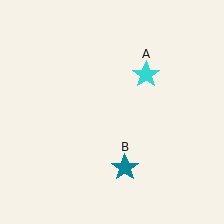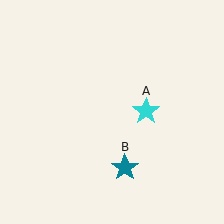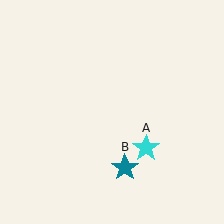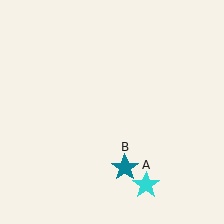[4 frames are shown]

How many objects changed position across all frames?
1 object changed position: cyan star (object A).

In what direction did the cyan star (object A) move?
The cyan star (object A) moved down.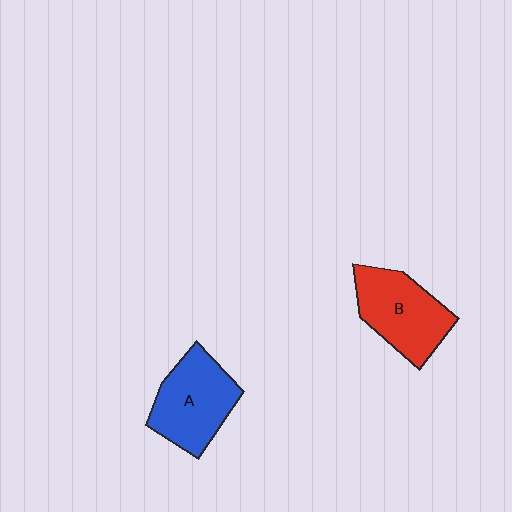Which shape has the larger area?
Shape A (blue).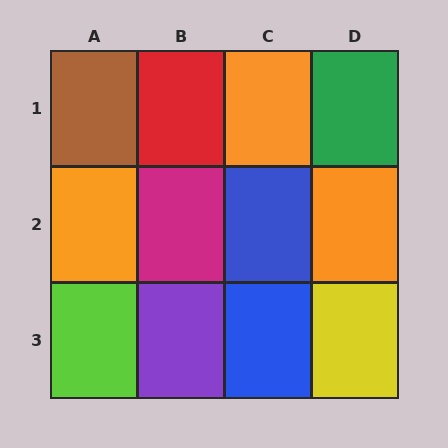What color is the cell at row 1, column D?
Green.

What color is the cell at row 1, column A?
Brown.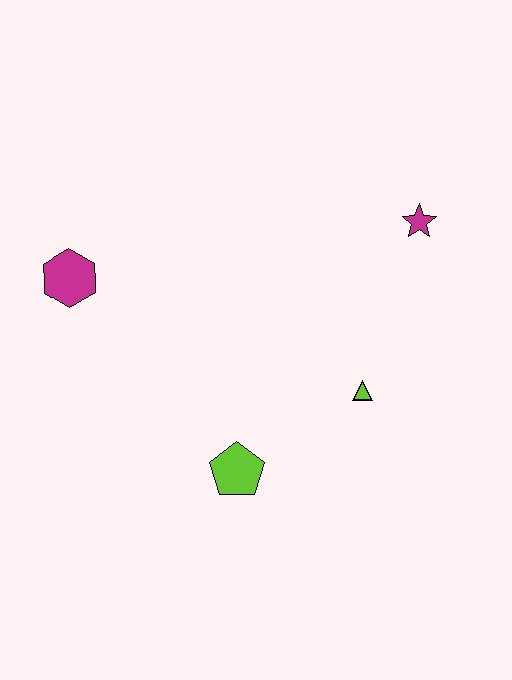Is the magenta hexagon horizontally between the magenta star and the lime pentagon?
No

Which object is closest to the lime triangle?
The lime pentagon is closest to the lime triangle.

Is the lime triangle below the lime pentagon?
No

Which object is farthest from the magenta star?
The magenta hexagon is farthest from the magenta star.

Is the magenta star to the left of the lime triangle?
No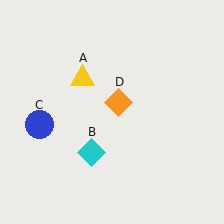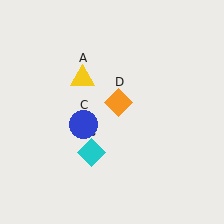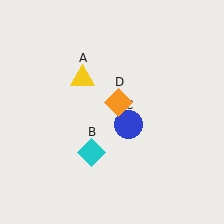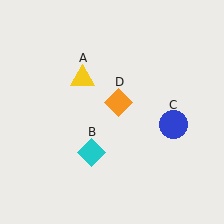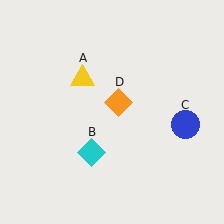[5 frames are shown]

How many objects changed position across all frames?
1 object changed position: blue circle (object C).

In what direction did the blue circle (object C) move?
The blue circle (object C) moved right.